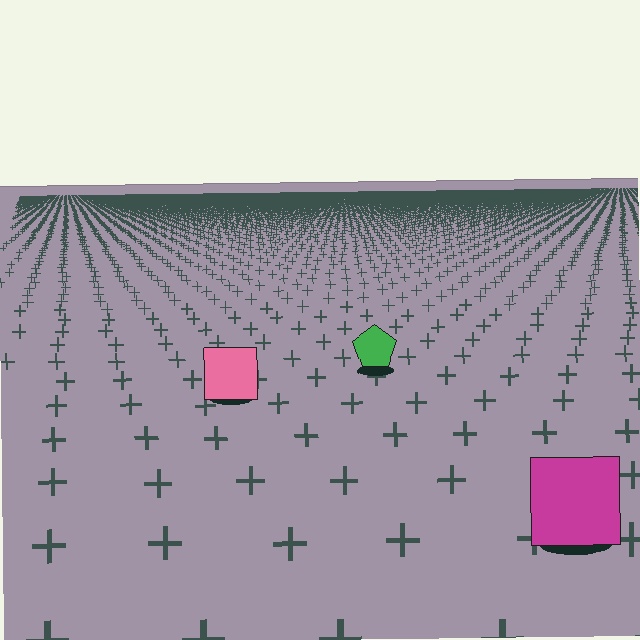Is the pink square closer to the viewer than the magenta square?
No. The magenta square is closer — you can tell from the texture gradient: the ground texture is coarser near it.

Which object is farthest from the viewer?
The green pentagon is farthest from the viewer. It appears smaller and the ground texture around it is denser.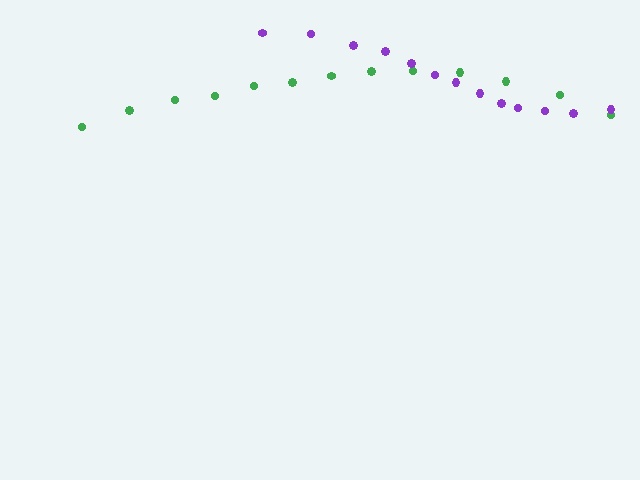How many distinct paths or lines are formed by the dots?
There are 2 distinct paths.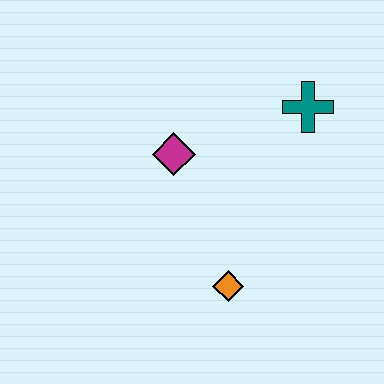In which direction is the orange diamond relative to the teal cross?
The orange diamond is below the teal cross.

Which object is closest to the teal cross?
The magenta diamond is closest to the teal cross.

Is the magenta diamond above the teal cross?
No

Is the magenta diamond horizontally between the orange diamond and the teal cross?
No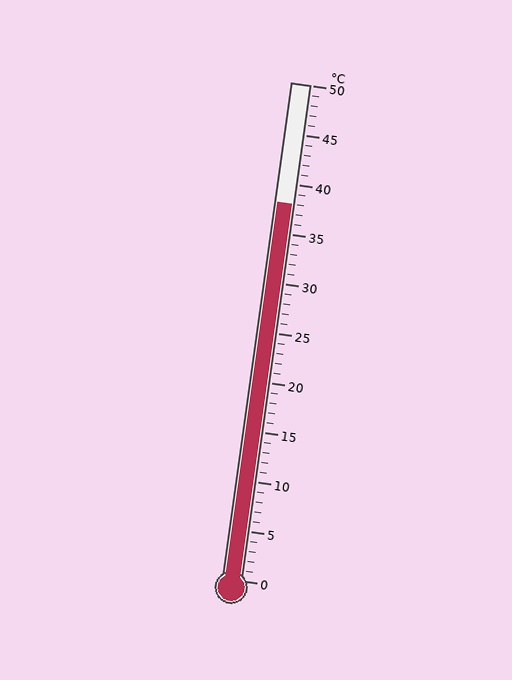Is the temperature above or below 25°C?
The temperature is above 25°C.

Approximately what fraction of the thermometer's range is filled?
The thermometer is filled to approximately 75% of its range.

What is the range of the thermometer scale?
The thermometer scale ranges from 0°C to 50°C.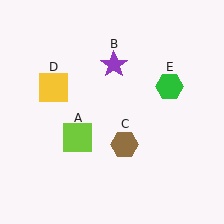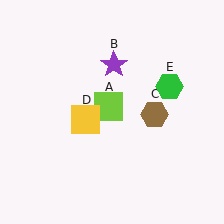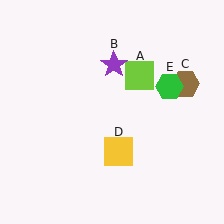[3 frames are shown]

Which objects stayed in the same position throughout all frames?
Purple star (object B) and green hexagon (object E) remained stationary.